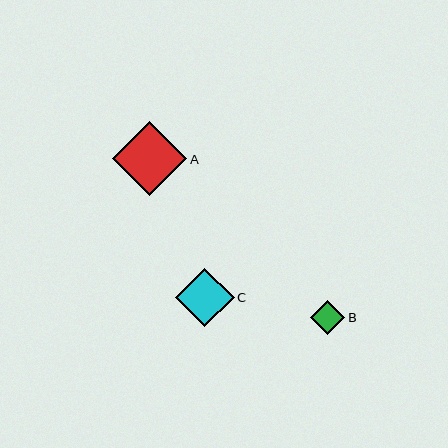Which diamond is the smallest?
Diamond B is the smallest with a size of approximately 34 pixels.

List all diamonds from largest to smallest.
From largest to smallest: A, C, B.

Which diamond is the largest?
Diamond A is the largest with a size of approximately 75 pixels.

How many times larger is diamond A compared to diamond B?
Diamond A is approximately 2.2 times the size of diamond B.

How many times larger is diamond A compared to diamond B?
Diamond A is approximately 2.2 times the size of diamond B.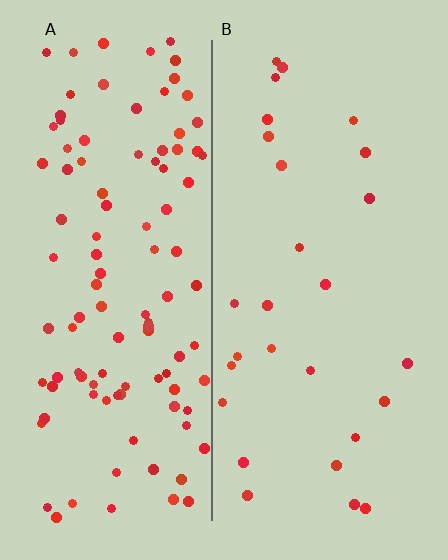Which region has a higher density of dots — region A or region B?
A (the left).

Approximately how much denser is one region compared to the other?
Approximately 3.9× — region A over region B.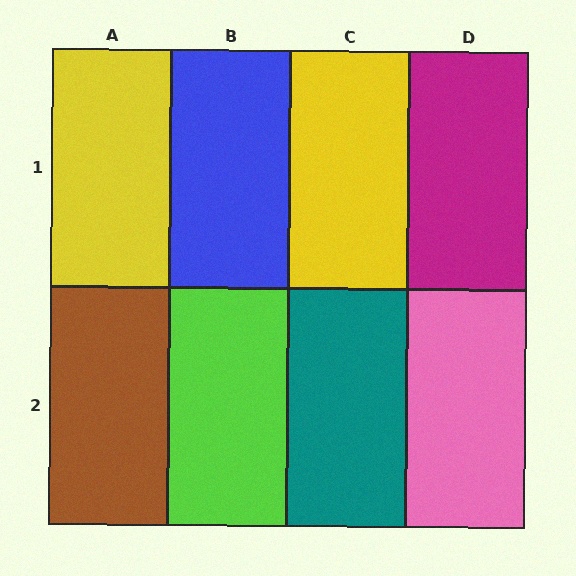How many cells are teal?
1 cell is teal.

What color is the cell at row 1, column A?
Yellow.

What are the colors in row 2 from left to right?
Brown, lime, teal, pink.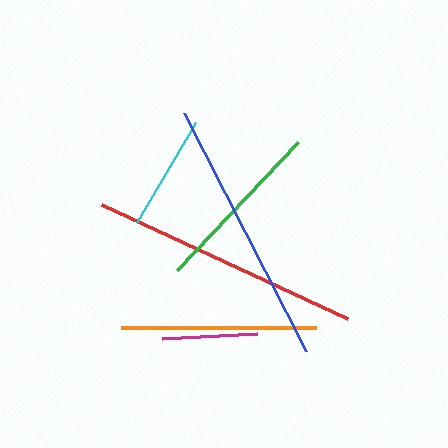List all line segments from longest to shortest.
From longest to shortest: red, blue, orange, green, cyan, magenta.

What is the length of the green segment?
The green segment is approximately 176 pixels long.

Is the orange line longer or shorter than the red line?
The red line is longer than the orange line.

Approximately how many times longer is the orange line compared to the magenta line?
The orange line is approximately 2.1 times the length of the magenta line.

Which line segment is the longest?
The red line is the longest at approximately 271 pixels.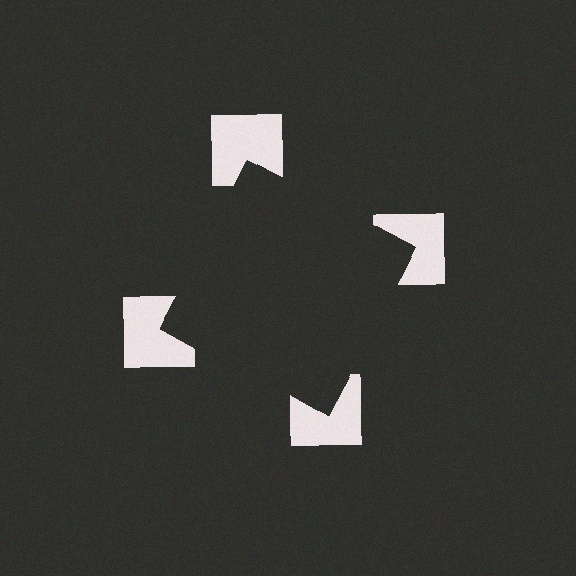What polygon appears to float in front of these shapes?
An illusory square — its edges are inferred from the aligned wedge cuts in the notched squares, not physically drawn.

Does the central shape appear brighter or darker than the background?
It typically appears slightly darker than the background, even though no actual brightness change is drawn.